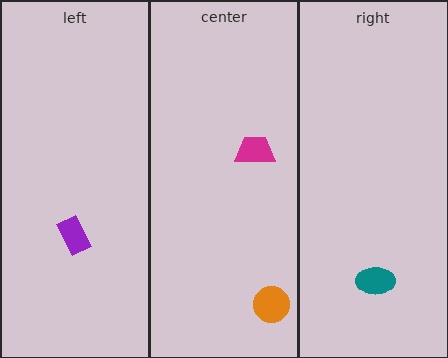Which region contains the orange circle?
The center region.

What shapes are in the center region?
The magenta trapezoid, the orange circle.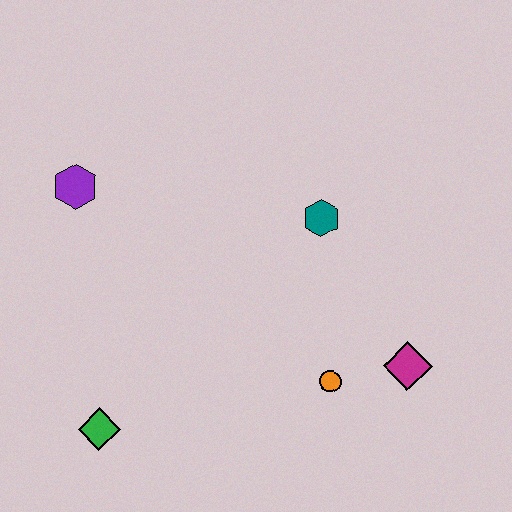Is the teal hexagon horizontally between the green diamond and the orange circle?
Yes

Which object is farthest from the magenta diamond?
The purple hexagon is farthest from the magenta diamond.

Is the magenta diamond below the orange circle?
No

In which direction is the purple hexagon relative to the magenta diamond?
The purple hexagon is to the left of the magenta diamond.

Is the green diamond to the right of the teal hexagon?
No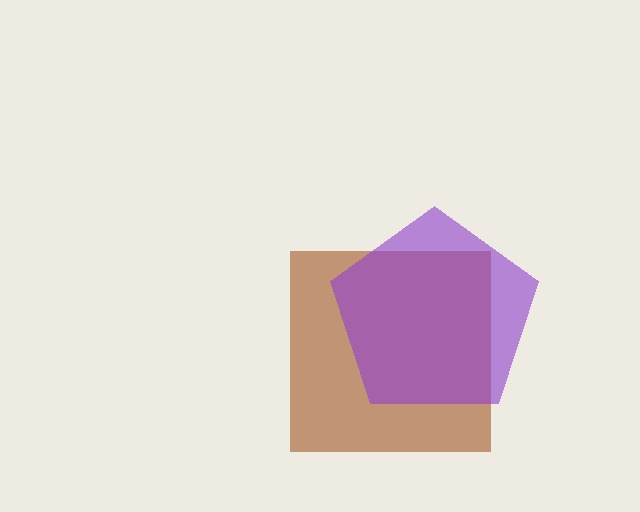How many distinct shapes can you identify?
There are 2 distinct shapes: a brown square, a purple pentagon.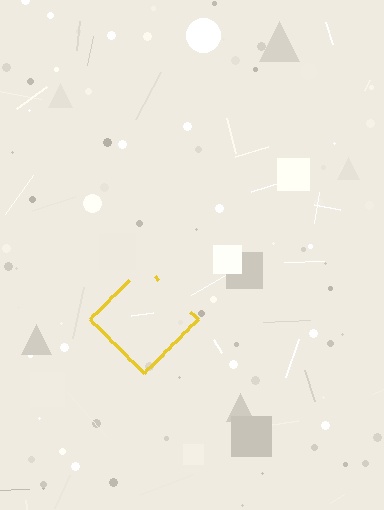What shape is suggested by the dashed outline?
The dashed outline suggests a diamond.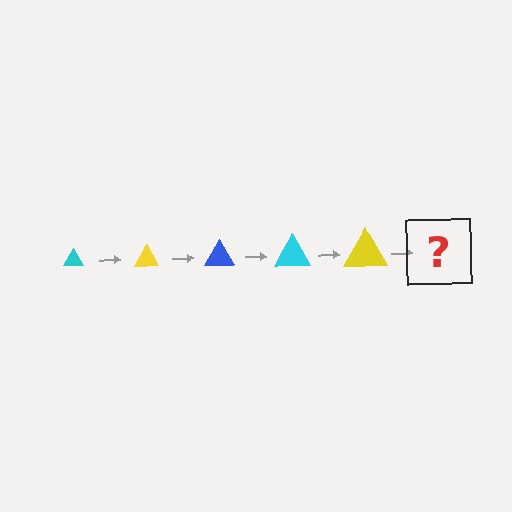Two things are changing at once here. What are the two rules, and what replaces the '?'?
The two rules are that the triangle grows larger each step and the color cycles through cyan, yellow, and blue. The '?' should be a blue triangle, larger than the previous one.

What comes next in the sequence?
The next element should be a blue triangle, larger than the previous one.